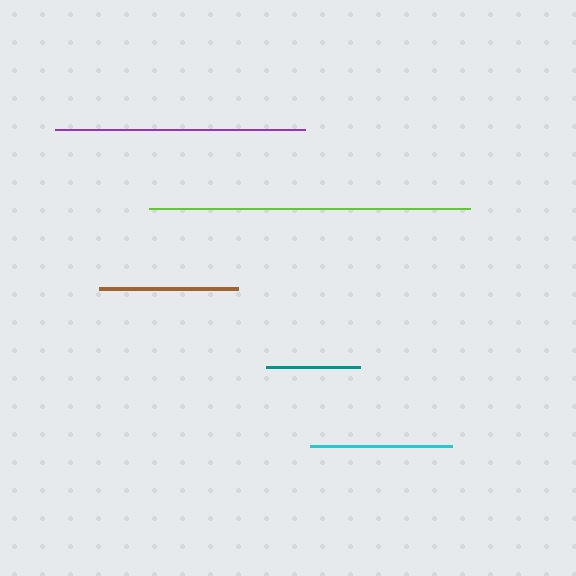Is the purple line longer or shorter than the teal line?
The purple line is longer than the teal line.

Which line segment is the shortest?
The teal line is the shortest at approximately 95 pixels.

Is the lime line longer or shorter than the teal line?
The lime line is longer than the teal line.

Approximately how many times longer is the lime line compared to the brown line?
The lime line is approximately 2.3 times the length of the brown line.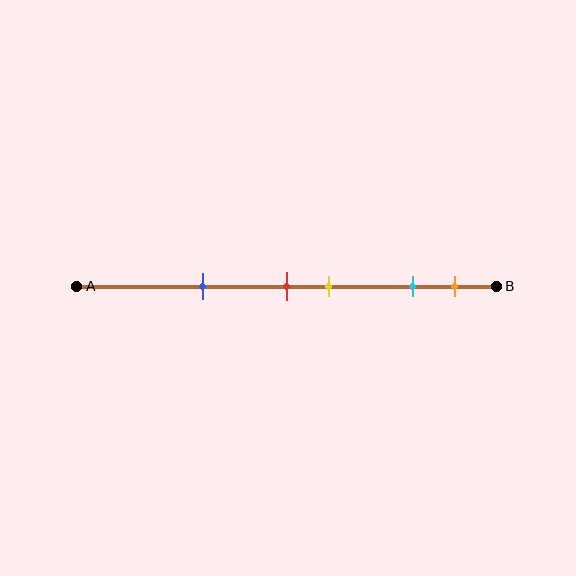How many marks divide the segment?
There are 5 marks dividing the segment.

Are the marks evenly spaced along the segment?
No, the marks are not evenly spaced.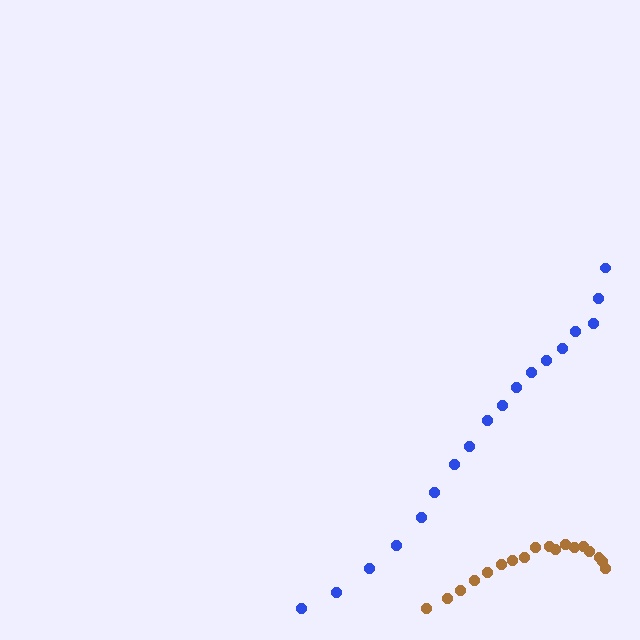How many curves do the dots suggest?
There are 2 distinct paths.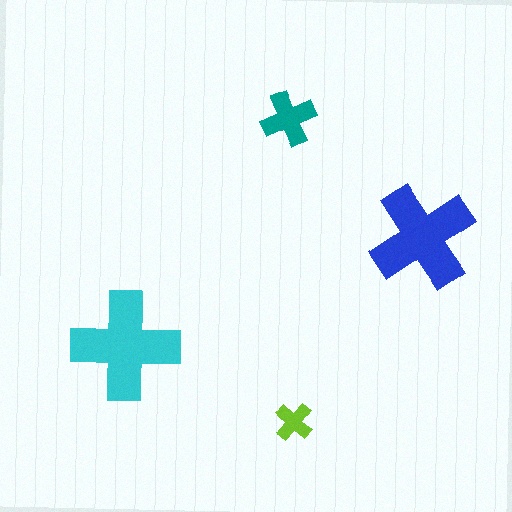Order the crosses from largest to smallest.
the cyan one, the blue one, the teal one, the lime one.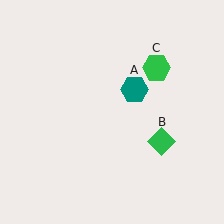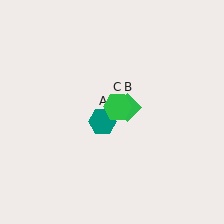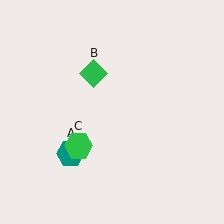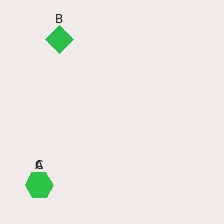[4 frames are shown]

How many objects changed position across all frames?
3 objects changed position: teal hexagon (object A), green diamond (object B), green hexagon (object C).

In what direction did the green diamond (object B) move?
The green diamond (object B) moved up and to the left.